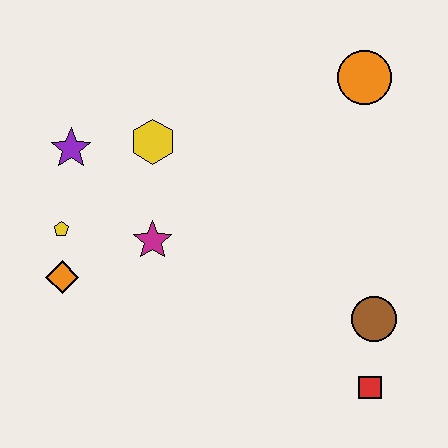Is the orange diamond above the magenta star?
No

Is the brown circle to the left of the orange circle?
No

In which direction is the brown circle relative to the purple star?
The brown circle is to the right of the purple star.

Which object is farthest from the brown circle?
The purple star is farthest from the brown circle.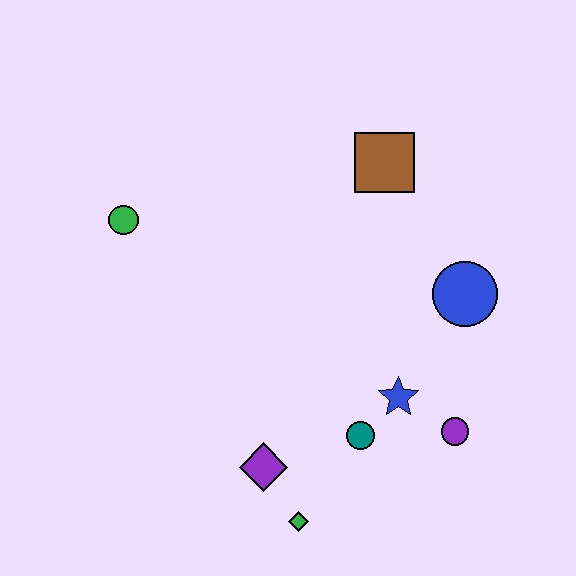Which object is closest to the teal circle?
The blue star is closest to the teal circle.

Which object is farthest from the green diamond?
The brown square is farthest from the green diamond.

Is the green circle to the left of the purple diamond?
Yes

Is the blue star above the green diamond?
Yes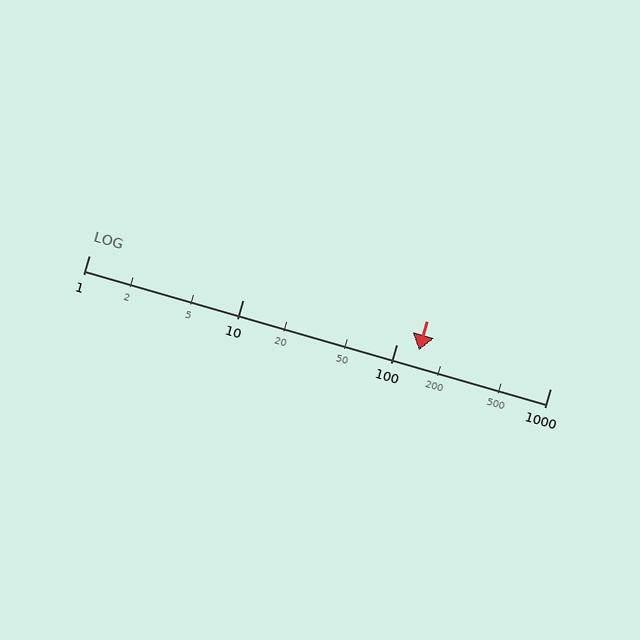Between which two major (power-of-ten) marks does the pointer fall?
The pointer is between 100 and 1000.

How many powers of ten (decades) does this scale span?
The scale spans 3 decades, from 1 to 1000.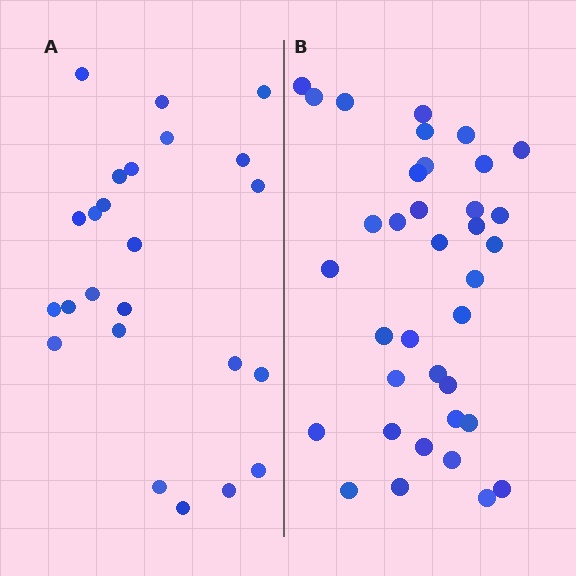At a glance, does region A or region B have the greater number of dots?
Region B (the right region) has more dots.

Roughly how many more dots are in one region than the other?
Region B has roughly 12 or so more dots than region A.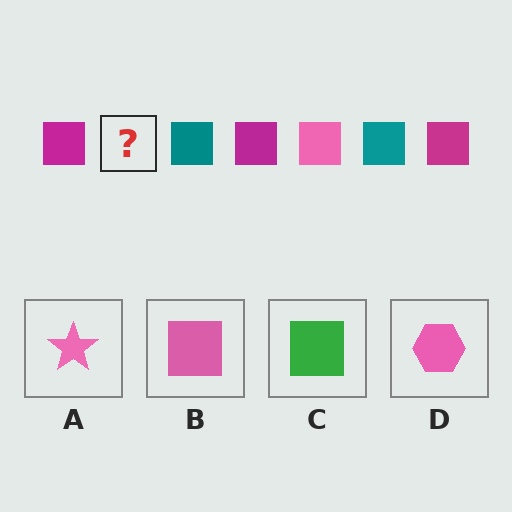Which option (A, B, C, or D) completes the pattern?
B.